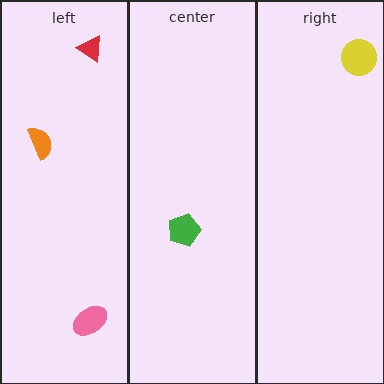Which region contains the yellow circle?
The right region.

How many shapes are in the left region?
3.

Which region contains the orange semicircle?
The left region.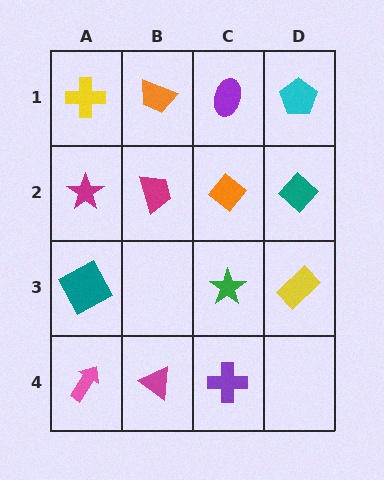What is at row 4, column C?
A purple cross.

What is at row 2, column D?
A teal diamond.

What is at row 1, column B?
An orange trapezoid.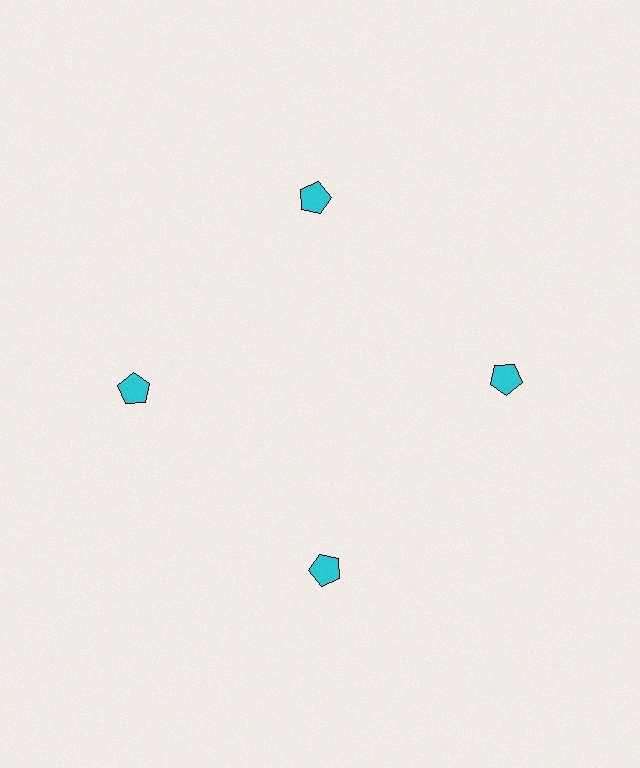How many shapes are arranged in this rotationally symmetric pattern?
There are 4 shapes, arranged in 4 groups of 1.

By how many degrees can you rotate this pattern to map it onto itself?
The pattern maps onto itself every 90 degrees of rotation.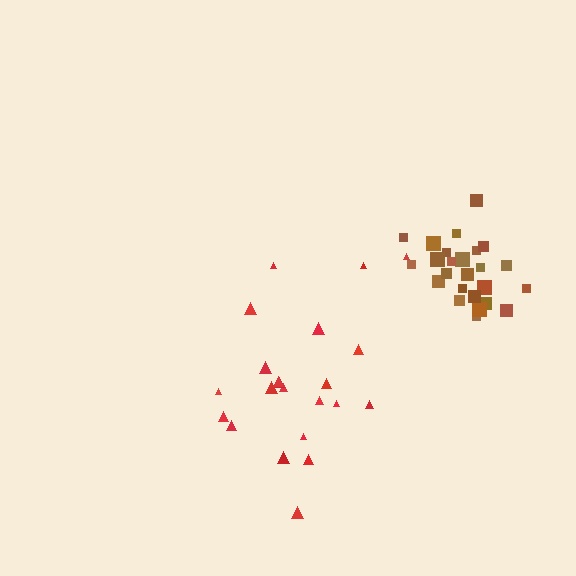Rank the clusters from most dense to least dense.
brown, red.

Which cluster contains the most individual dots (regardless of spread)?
Brown (26).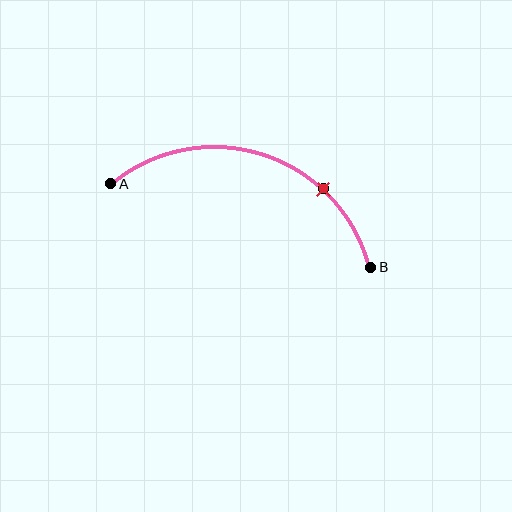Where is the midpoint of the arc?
The arc midpoint is the point on the curve farthest from the straight line joining A and B. It sits above that line.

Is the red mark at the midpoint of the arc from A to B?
No. The red mark lies on the arc but is closer to endpoint B. The arc midpoint would be at the point on the curve equidistant along the arc from both A and B.